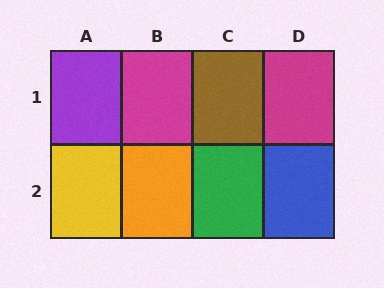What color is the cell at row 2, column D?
Blue.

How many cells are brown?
1 cell is brown.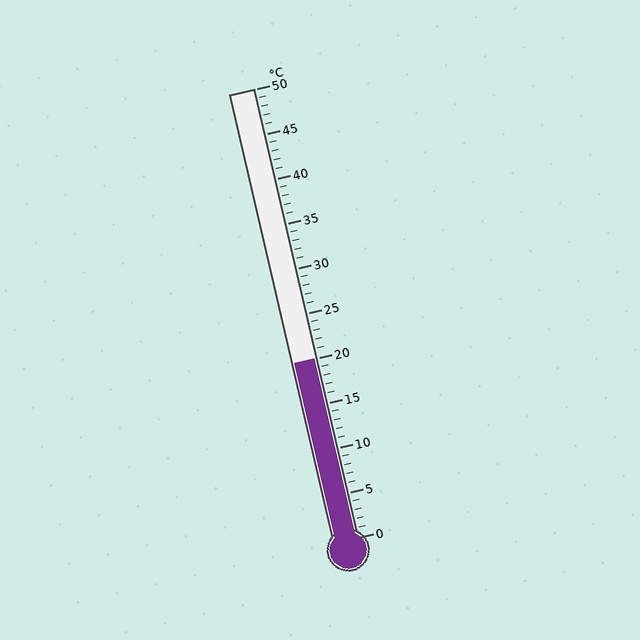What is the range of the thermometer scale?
The thermometer scale ranges from 0°C to 50°C.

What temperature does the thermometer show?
The thermometer shows approximately 20°C.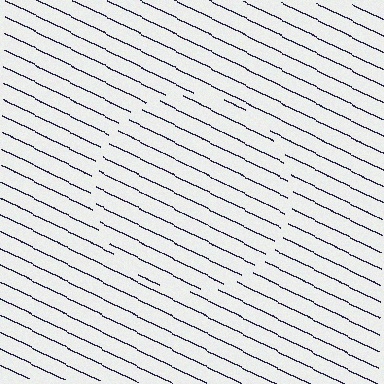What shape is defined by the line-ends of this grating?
An illusory circle. The interior of the shape contains the same grating, shifted by half a period — the contour is defined by the phase discontinuity where line-ends from the inner and outer gratings abut.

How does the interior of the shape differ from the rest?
The interior of the shape contains the same grating, shifted by half a period — the contour is defined by the phase discontinuity where line-ends from the inner and outer gratings abut.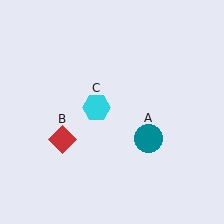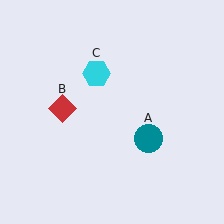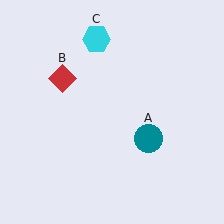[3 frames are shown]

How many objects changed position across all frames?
2 objects changed position: red diamond (object B), cyan hexagon (object C).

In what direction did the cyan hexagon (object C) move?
The cyan hexagon (object C) moved up.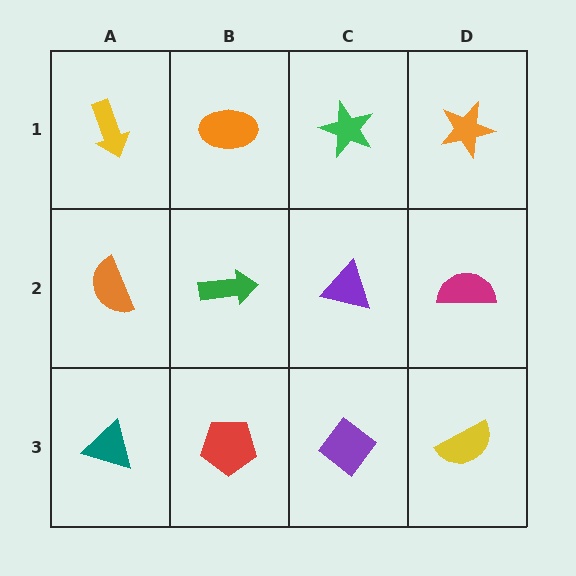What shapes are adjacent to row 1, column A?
An orange semicircle (row 2, column A), an orange ellipse (row 1, column B).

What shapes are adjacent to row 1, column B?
A green arrow (row 2, column B), a yellow arrow (row 1, column A), a green star (row 1, column C).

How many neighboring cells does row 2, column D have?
3.